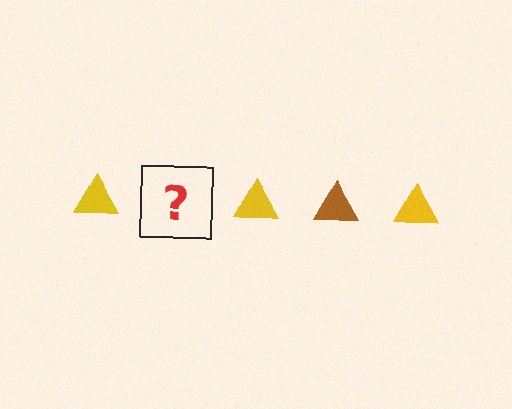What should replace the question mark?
The question mark should be replaced with a brown triangle.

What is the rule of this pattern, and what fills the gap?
The rule is that the pattern cycles through yellow, brown triangles. The gap should be filled with a brown triangle.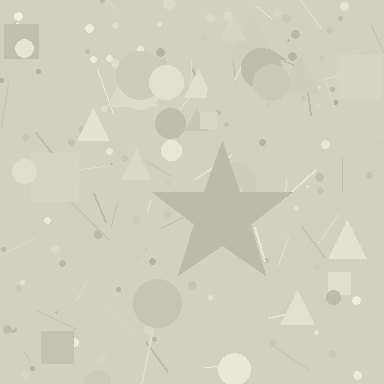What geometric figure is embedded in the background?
A star is embedded in the background.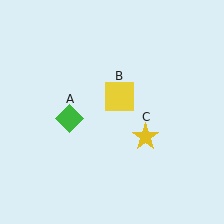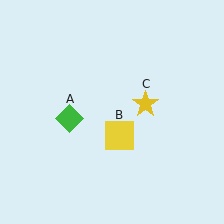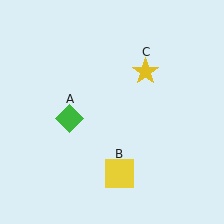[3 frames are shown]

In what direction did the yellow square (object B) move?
The yellow square (object B) moved down.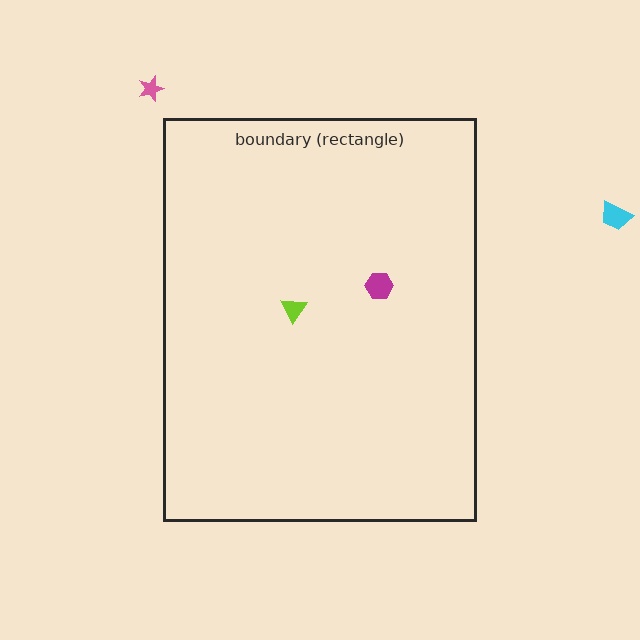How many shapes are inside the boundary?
2 inside, 2 outside.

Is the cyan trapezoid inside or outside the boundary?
Outside.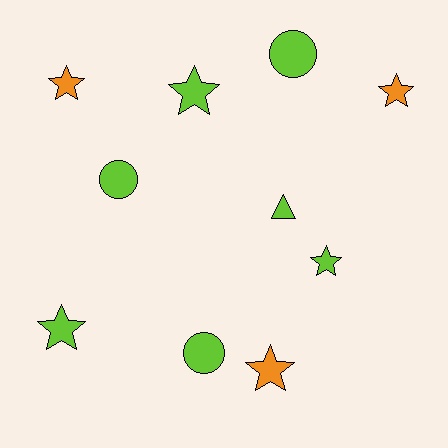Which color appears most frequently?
Lime, with 7 objects.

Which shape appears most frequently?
Star, with 6 objects.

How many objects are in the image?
There are 10 objects.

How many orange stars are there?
There are 3 orange stars.